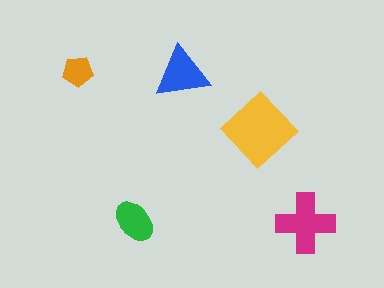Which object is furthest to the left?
The orange pentagon is leftmost.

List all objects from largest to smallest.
The yellow diamond, the magenta cross, the blue triangle, the green ellipse, the orange pentagon.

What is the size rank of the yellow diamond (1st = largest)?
1st.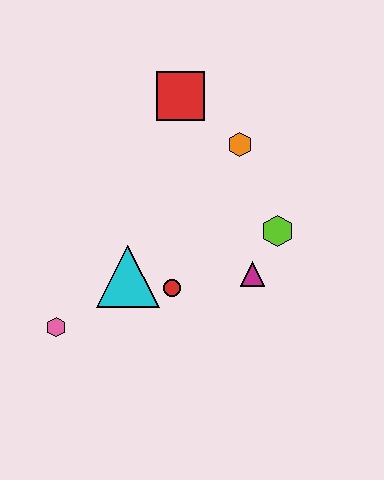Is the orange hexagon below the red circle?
No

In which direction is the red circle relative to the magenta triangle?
The red circle is to the left of the magenta triangle.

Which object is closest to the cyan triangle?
The red circle is closest to the cyan triangle.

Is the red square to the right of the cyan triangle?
Yes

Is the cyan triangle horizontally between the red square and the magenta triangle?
No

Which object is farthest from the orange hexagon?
The pink hexagon is farthest from the orange hexagon.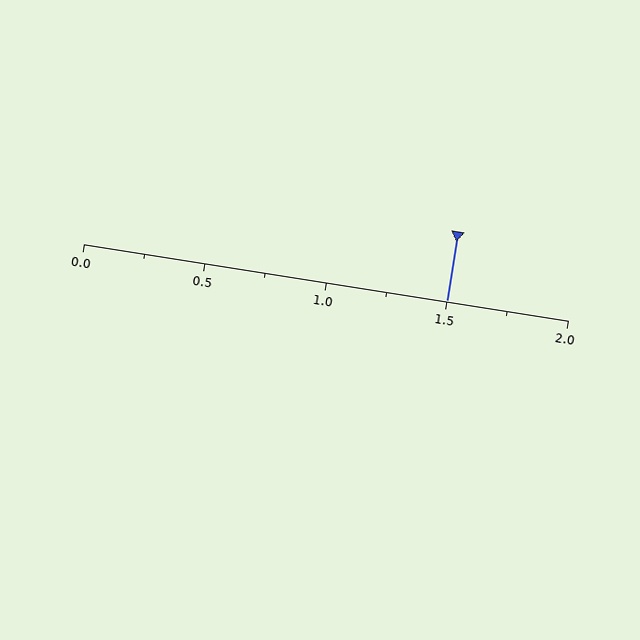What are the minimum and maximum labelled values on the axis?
The axis runs from 0.0 to 2.0.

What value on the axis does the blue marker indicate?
The marker indicates approximately 1.5.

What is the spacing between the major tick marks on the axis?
The major ticks are spaced 0.5 apart.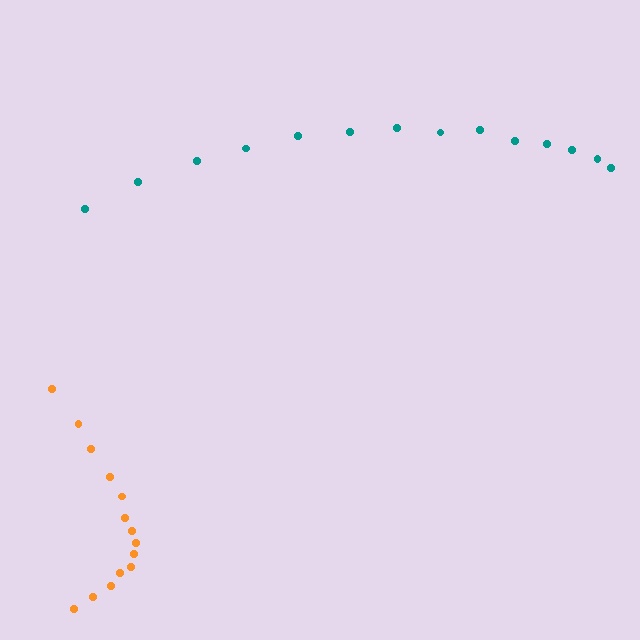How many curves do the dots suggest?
There are 2 distinct paths.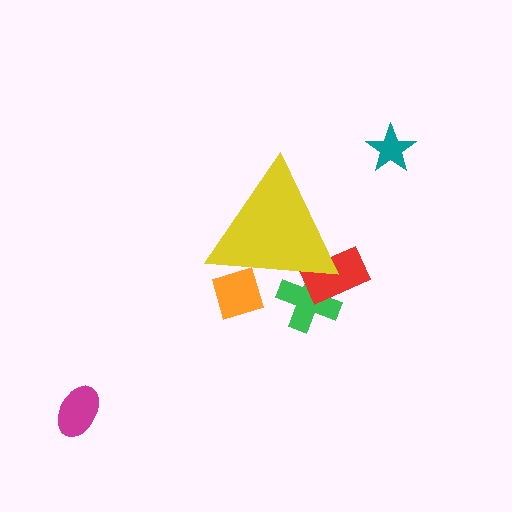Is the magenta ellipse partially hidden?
No, the magenta ellipse is fully visible.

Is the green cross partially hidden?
Yes, the green cross is partially hidden behind the yellow triangle.